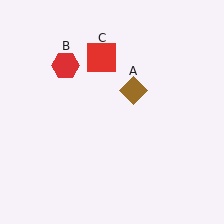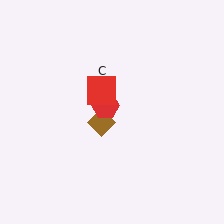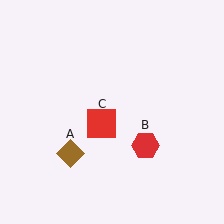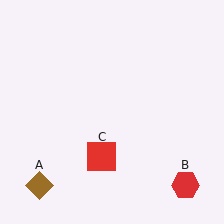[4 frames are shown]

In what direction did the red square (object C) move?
The red square (object C) moved down.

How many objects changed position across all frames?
3 objects changed position: brown diamond (object A), red hexagon (object B), red square (object C).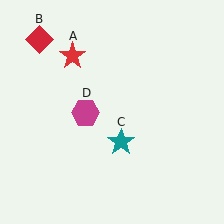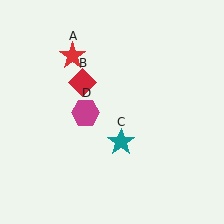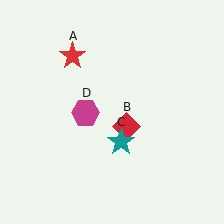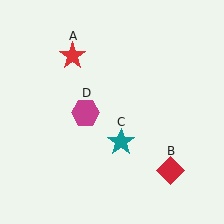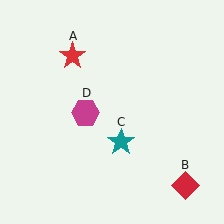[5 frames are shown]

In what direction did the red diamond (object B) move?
The red diamond (object B) moved down and to the right.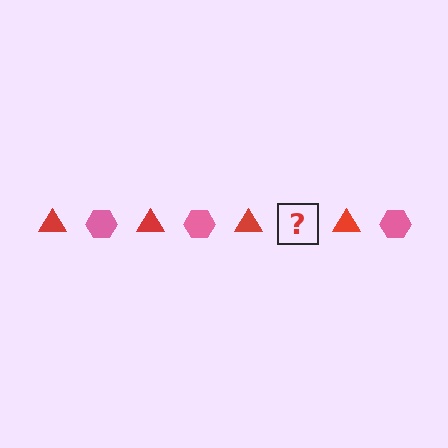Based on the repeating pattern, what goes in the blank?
The blank should be a pink hexagon.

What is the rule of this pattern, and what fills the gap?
The rule is that the pattern alternates between red triangle and pink hexagon. The gap should be filled with a pink hexagon.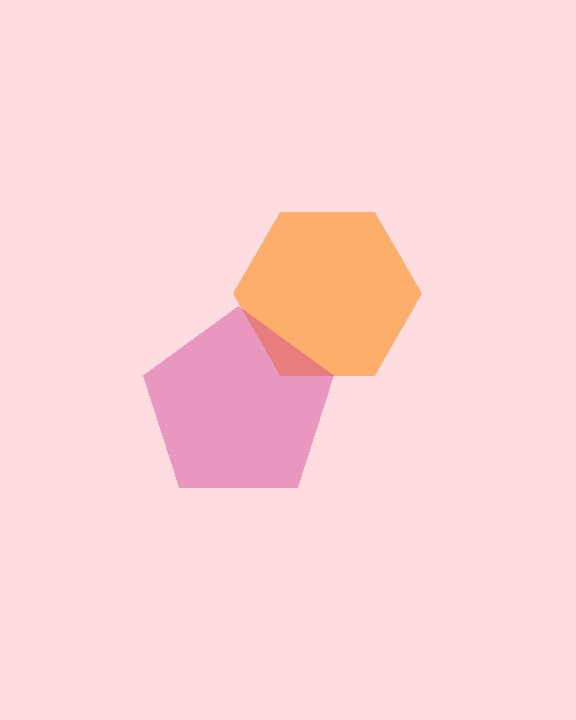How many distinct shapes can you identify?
There are 2 distinct shapes: an orange hexagon, a magenta pentagon.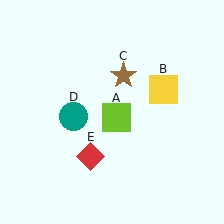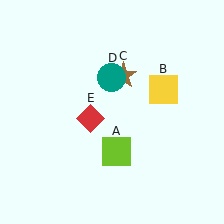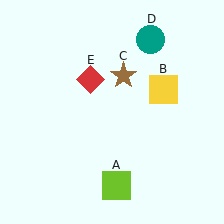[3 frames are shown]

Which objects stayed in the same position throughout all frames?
Yellow square (object B) and brown star (object C) remained stationary.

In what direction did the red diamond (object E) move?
The red diamond (object E) moved up.